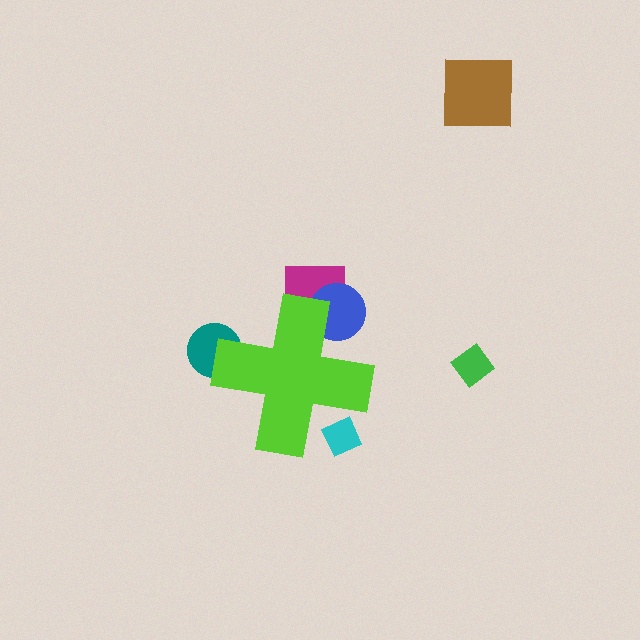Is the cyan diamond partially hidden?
Yes, the cyan diamond is partially hidden behind the lime cross.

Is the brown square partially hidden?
No, the brown square is fully visible.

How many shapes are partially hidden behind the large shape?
4 shapes are partially hidden.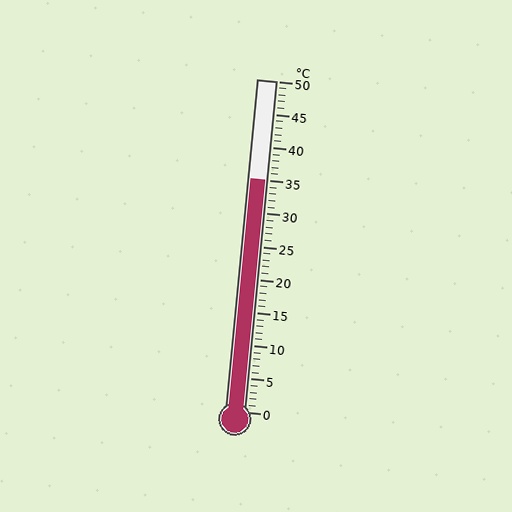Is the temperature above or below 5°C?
The temperature is above 5°C.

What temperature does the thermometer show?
The thermometer shows approximately 35°C.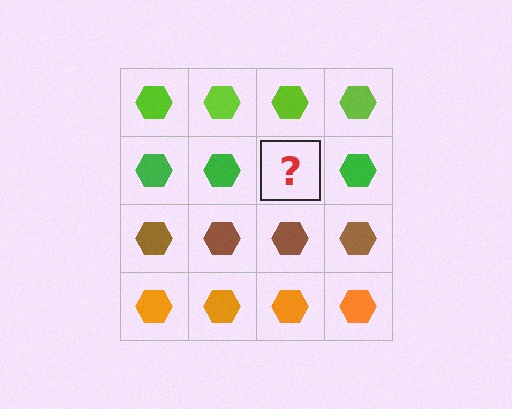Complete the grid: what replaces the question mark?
The question mark should be replaced with a green hexagon.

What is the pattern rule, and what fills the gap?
The rule is that each row has a consistent color. The gap should be filled with a green hexagon.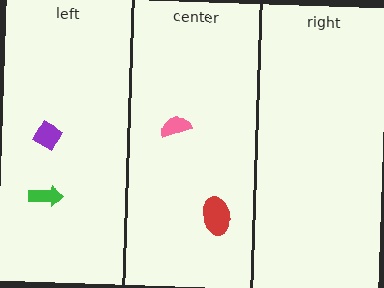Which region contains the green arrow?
The left region.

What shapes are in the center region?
The pink semicircle, the red ellipse.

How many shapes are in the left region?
2.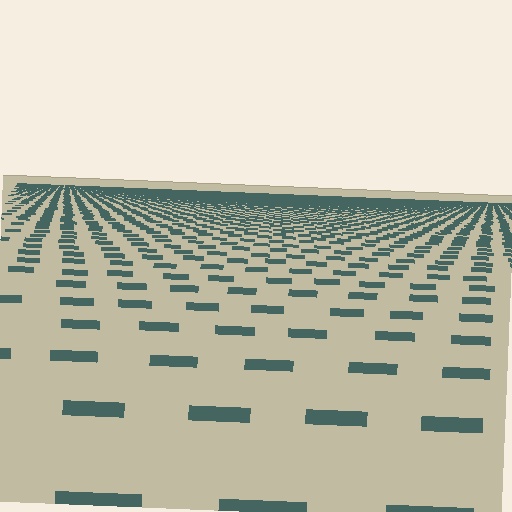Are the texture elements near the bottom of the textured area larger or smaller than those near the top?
Larger. Near the bottom, elements are closer to the viewer and appear at a bigger on-screen size.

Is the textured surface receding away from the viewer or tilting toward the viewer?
The surface is receding away from the viewer. Texture elements get smaller and denser toward the top.